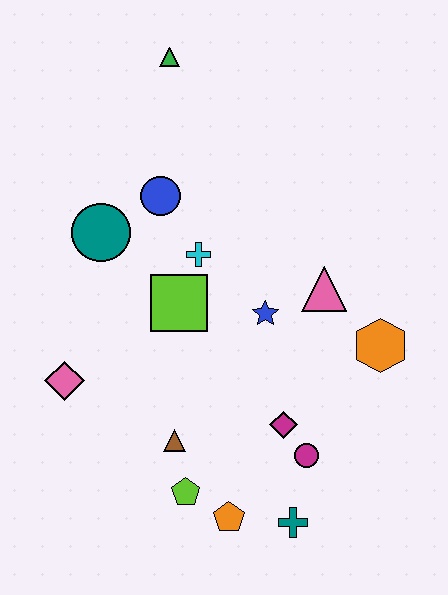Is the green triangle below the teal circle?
No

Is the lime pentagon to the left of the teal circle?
No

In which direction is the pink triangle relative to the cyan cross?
The pink triangle is to the right of the cyan cross.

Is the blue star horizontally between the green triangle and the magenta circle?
Yes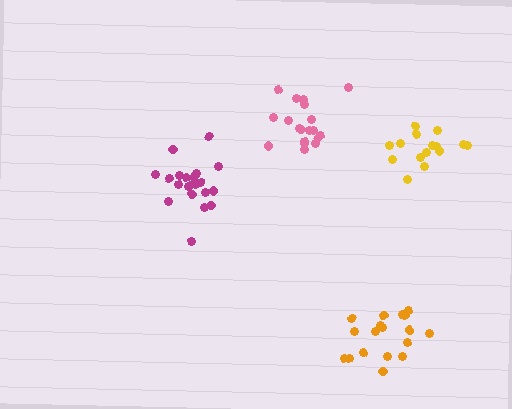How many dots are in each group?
Group 1: 19 dots, Group 2: 18 dots, Group 3: 21 dots, Group 4: 15 dots (73 total).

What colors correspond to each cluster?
The clusters are colored: pink, orange, magenta, yellow.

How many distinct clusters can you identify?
There are 4 distinct clusters.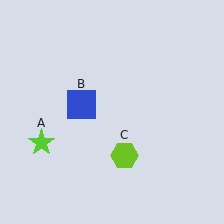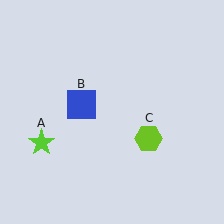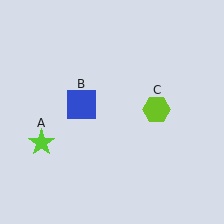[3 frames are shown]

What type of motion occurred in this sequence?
The lime hexagon (object C) rotated counterclockwise around the center of the scene.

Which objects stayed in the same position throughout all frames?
Lime star (object A) and blue square (object B) remained stationary.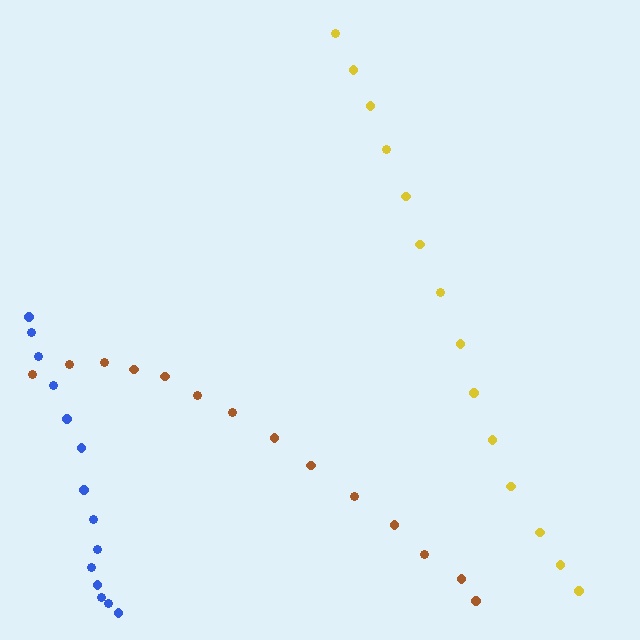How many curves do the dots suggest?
There are 3 distinct paths.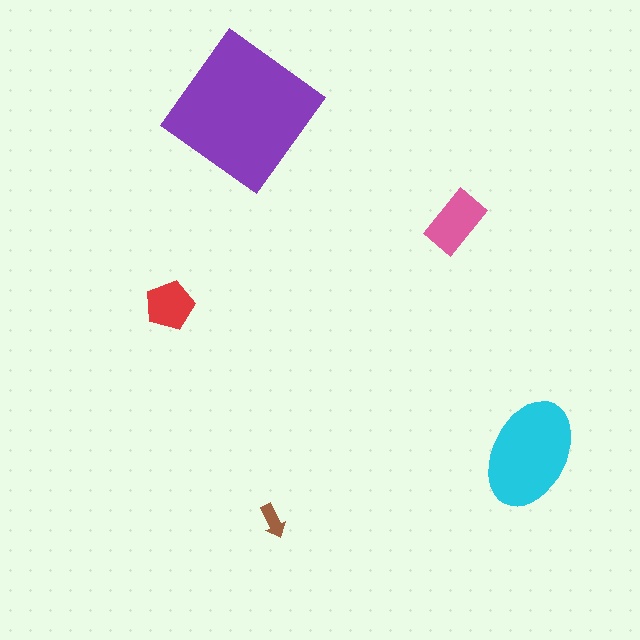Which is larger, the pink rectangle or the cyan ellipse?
The cyan ellipse.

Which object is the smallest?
The brown arrow.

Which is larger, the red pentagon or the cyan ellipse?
The cyan ellipse.